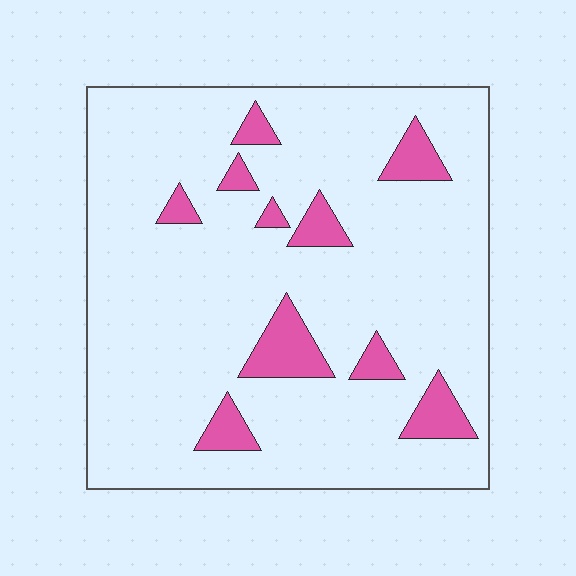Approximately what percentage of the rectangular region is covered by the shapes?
Approximately 10%.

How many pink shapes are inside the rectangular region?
10.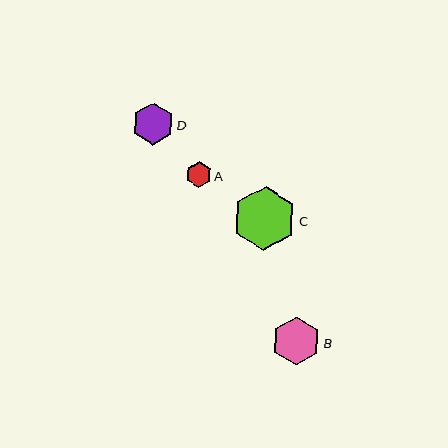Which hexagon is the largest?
Hexagon C is the largest with a size of approximately 63 pixels.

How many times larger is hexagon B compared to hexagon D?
Hexagon B is approximately 1.2 times the size of hexagon D.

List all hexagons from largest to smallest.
From largest to smallest: C, B, D, A.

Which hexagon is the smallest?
Hexagon A is the smallest with a size of approximately 26 pixels.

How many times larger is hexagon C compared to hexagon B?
Hexagon C is approximately 1.3 times the size of hexagon B.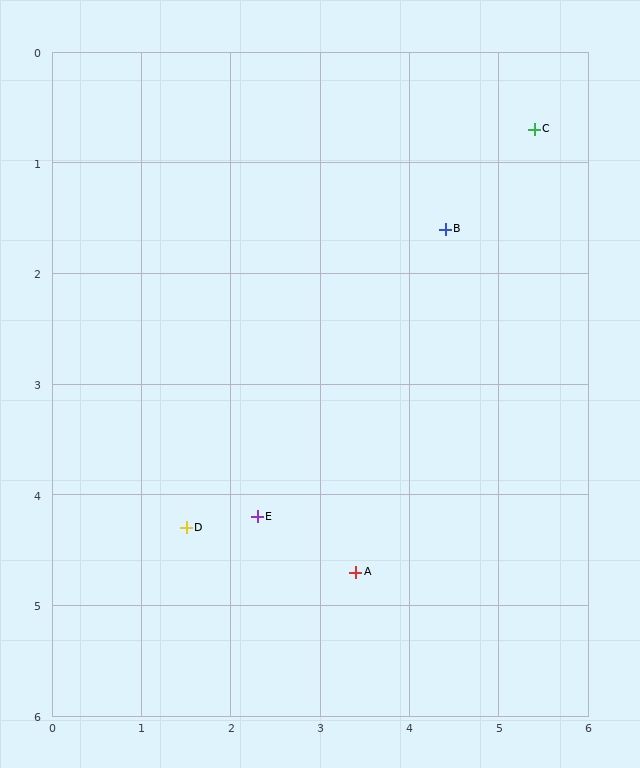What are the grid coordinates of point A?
Point A is at approximately (3.4, 4.7).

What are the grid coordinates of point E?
Point E is at approximately (2.3, 4.2).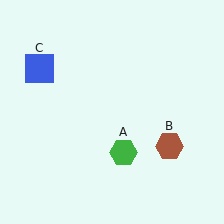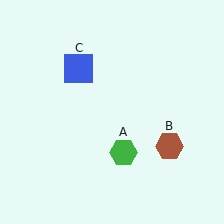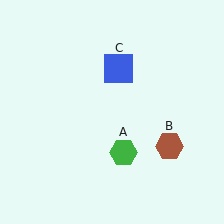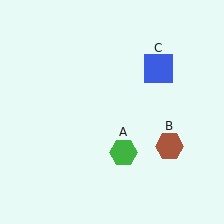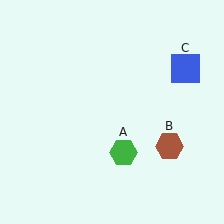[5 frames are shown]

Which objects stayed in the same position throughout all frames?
Green hexagon (object A) and brown hexagon (object B) remained stationary.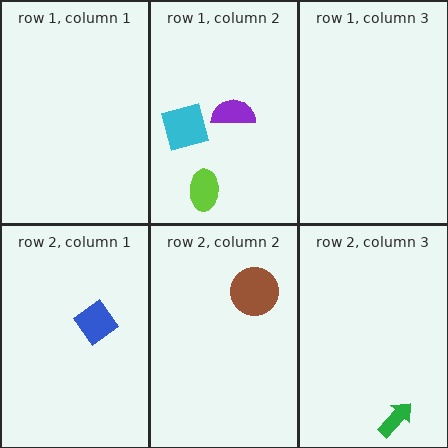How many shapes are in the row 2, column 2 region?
1.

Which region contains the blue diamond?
The row 2, column 1 region.